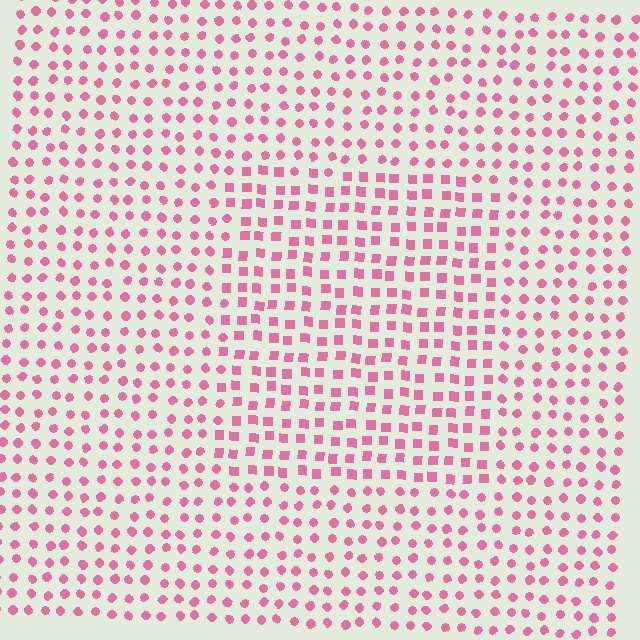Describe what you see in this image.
The image is filled with small pink elements arranged in a uniform grid. A rectangle-shaped region contains squares, while the surrounding area contains circles. The boundary is defined purely by the change in element shape.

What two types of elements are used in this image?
The image uses squares inside the rectangle region and circles outside it.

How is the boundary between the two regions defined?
The boundary is defined by a change in element shape: squares inside vs. circles outside. All elements share the same color and spacing.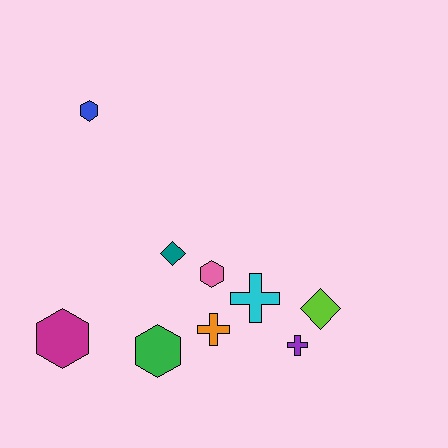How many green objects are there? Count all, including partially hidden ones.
There is 1 green object.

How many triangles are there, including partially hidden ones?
There are no triangles.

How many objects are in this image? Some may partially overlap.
There are 9 objects.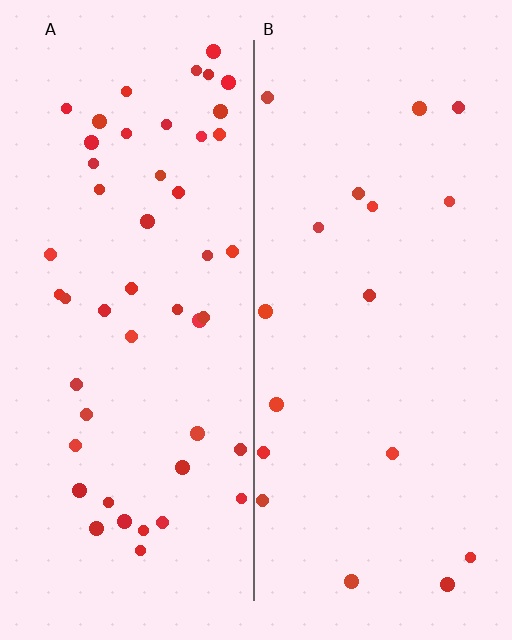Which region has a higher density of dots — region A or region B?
A (the left).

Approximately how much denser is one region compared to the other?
Approximately 2.8× — region A over region B.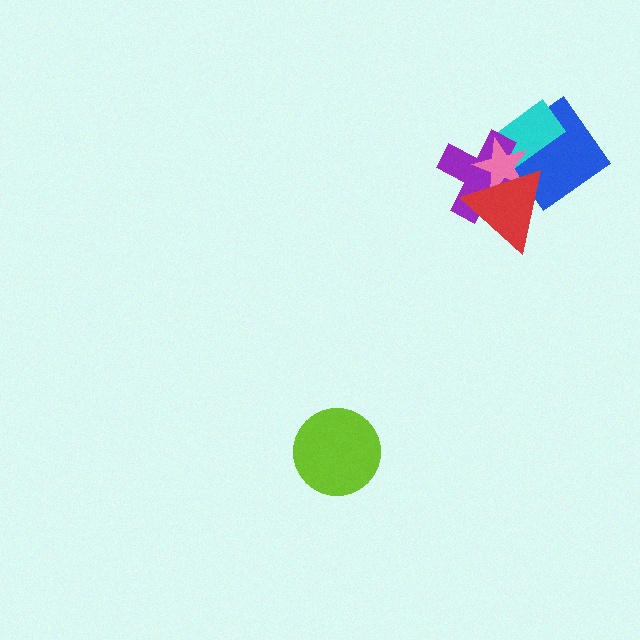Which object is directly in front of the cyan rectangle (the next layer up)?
The purple cross is directly in front of the cyan rectangle.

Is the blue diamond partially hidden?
Yes, it is partially covered by another shape.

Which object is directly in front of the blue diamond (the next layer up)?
The cyan rectangle is directly in front of the blue diamond.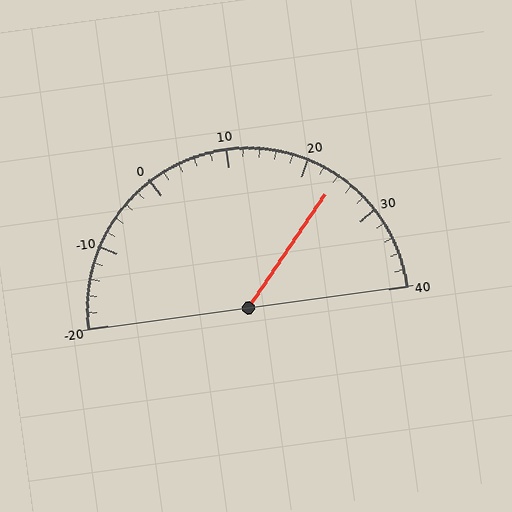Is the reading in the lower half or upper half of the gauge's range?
The reading is in the upper half of the range (-20 to 40).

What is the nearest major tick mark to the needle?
The nearest major tick mark is 20.